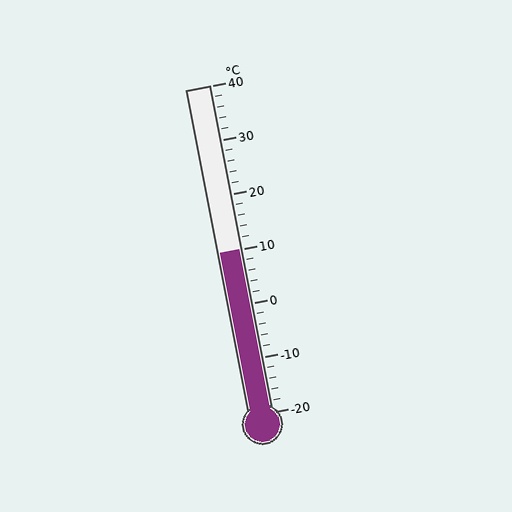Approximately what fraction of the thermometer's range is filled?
The thermometer is filled to approximately 50% of its range.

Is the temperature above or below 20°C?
The temperature is below 20°C.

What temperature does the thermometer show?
The thermometer shows approximately 10°C.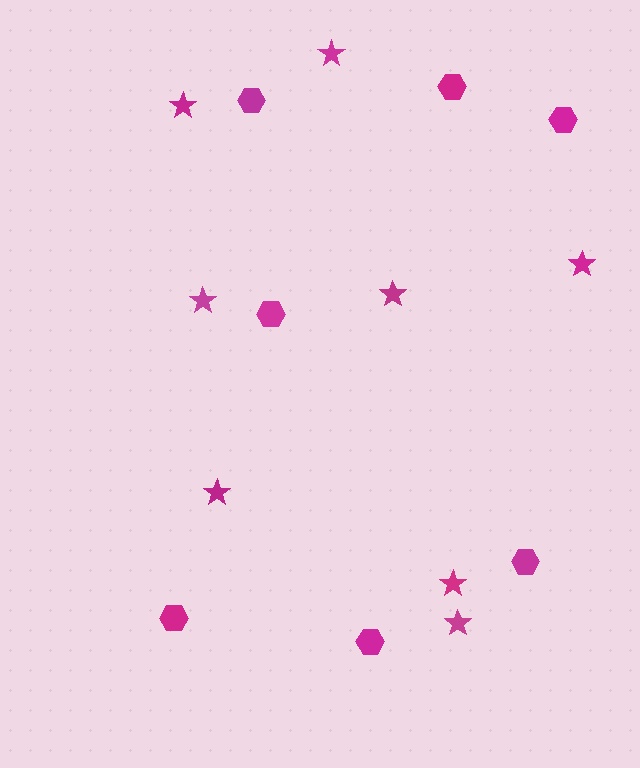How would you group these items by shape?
There are 2 groups: one group of hexagons (7) and one group of stars (8).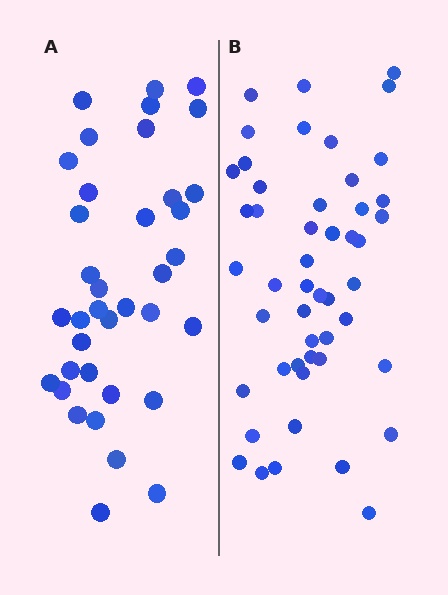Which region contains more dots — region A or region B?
Region B (the right region) has more dots.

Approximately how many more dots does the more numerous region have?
Region B has roughly 12 or so more dots than region A.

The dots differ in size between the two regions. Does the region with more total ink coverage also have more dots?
No. Region A has more total ink coverage because its dots are larger, but region B actually contains more individual dots. Total area can be misleading — the number of items is what matters here.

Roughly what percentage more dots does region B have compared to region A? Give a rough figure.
About 30% more.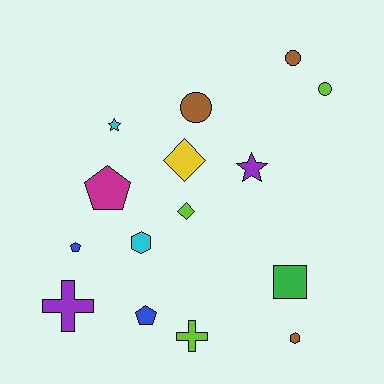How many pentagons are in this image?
There are 3 pentagons.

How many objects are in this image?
There are 15 objects.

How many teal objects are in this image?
There are no teal objects.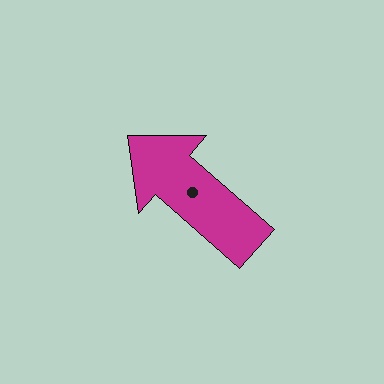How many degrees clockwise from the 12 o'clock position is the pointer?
Approximately 311 degrees.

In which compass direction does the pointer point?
Northwest.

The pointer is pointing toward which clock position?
Roughly 10 o'clock.